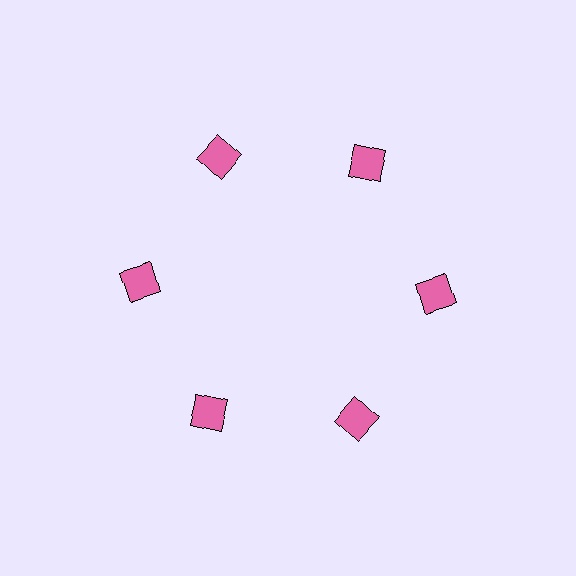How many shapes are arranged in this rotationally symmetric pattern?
There are 6 shapes, arranged in 6 groups of 1.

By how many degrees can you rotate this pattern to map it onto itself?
The pattern maps onto itself every 60 degrees of rotation.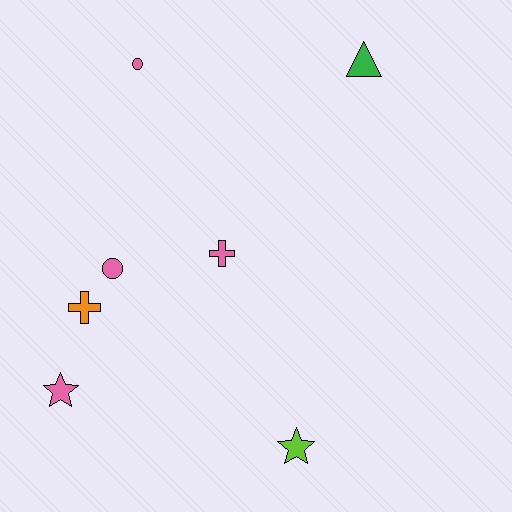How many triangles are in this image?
There is 1 triangle.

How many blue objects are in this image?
There are no blue objects.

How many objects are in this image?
There are 7 objects.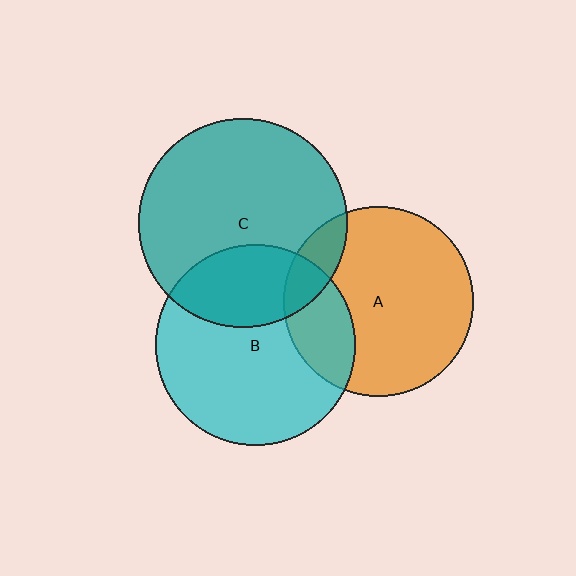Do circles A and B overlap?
Yes.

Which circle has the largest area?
Circle C (teal).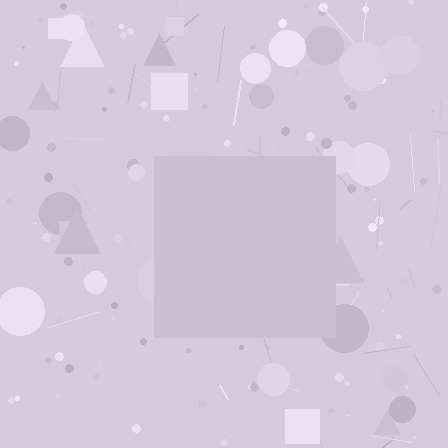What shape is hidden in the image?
A square is hidden in the image.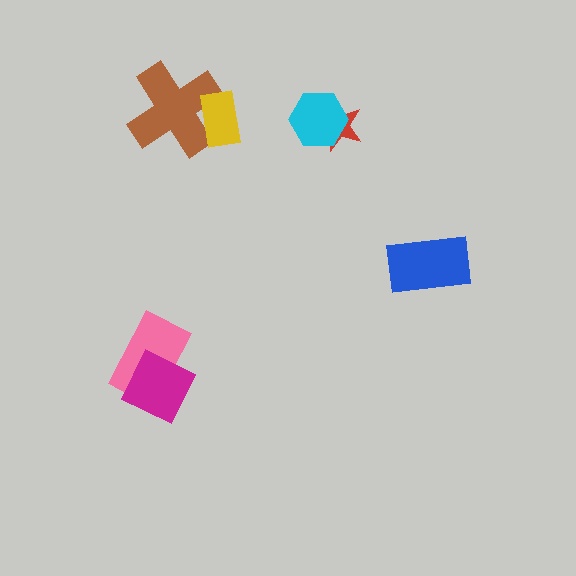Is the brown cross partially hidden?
Yes, it is partially covered by another shape.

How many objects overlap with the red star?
1 object overlaps with the red star.